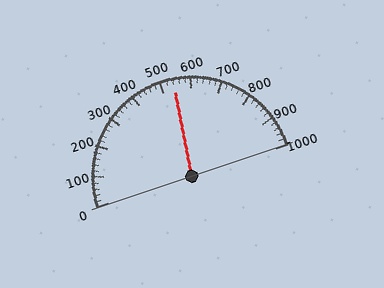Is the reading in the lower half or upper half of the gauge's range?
The reading is in the upper half of the range (0 to 1000).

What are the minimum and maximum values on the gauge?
The gauge ranges from 0 to 1000.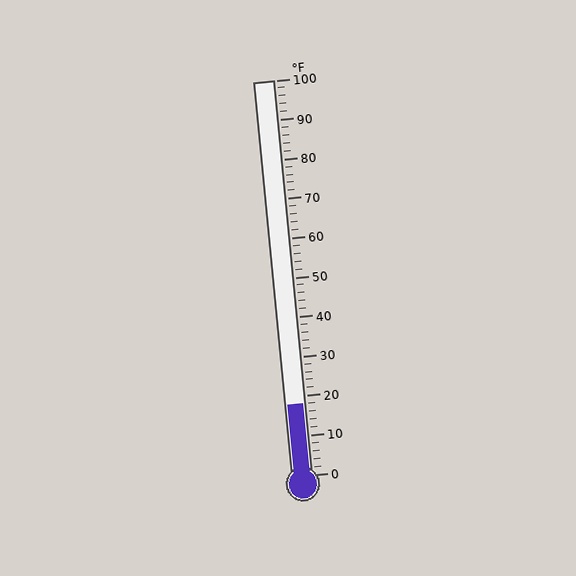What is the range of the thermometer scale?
The thermometer scale ranges from 0°F to 100°F.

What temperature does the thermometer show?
The thermometer shows approximately 18°F.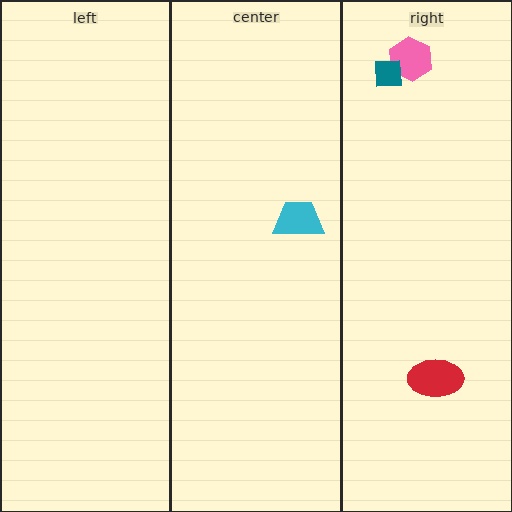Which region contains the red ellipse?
The right region.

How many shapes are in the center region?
1.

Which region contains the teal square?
The right region.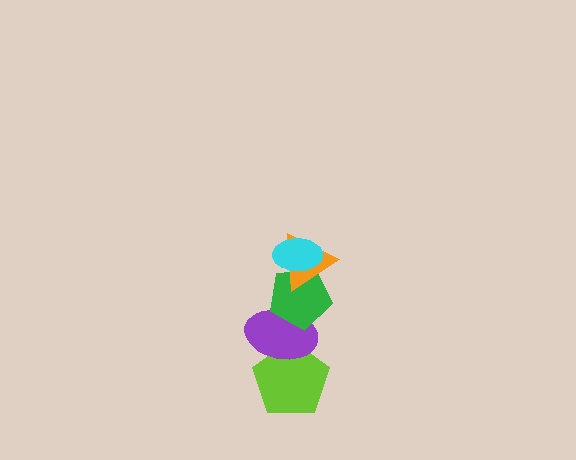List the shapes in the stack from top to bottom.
From top to bottom: the cyan ellipse, the orange triangle, the green pentagon, the purple ellipse, the lime pentagon.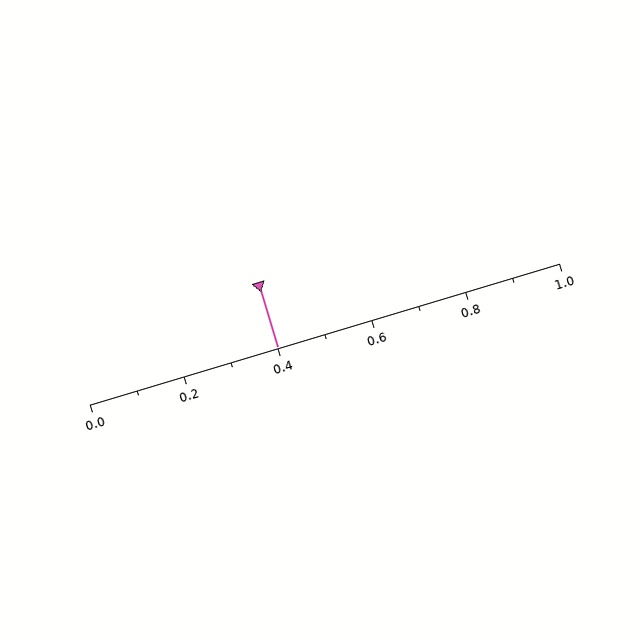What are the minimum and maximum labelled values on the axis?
The axis runs from 0.0 to 1.0.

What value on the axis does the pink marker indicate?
The marker indicates approximately 0.4.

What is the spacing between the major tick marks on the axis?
The major ticks are spaced 0.2 apart.